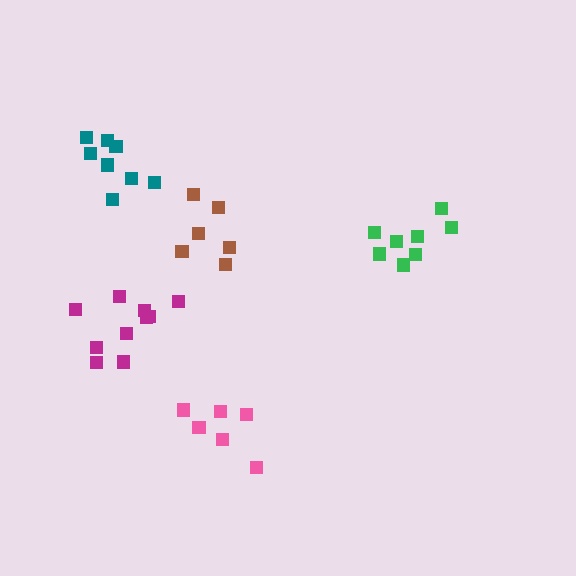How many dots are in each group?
Group 1: 8 dots, Group 2: 6 dots, Group 3: 10 dots, Group 4: 8 dots, Group 5: 6 dots (38 total).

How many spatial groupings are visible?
There are 5 spatial groupings.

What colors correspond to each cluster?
The clusters are colored: green, brown, magenta, teal, pink.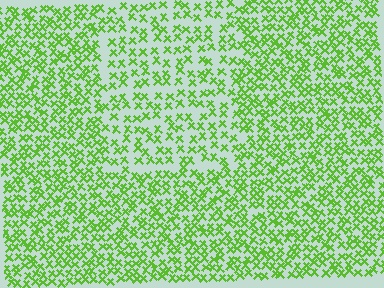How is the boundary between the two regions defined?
The boundary is defined by a change in element density (approximately 1.7x ratio). All elements are the same color, size, and shape.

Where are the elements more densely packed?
The elements are more densely packed outside the rectangle boundary.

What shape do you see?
I see a rectangle.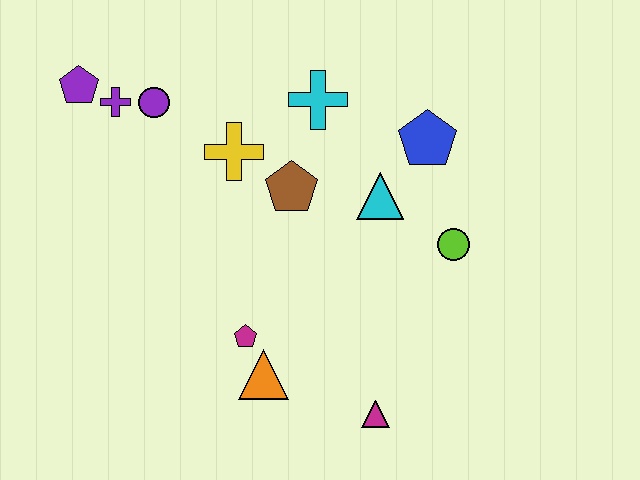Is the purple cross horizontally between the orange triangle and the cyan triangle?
No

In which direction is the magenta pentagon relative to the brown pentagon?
The magenta pentagon is below the brown pentagon.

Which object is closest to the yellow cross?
The brown pentagon is closest to the yellow cross.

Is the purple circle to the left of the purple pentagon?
No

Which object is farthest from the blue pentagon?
The purple pentagon is farthest from the blue pentagon.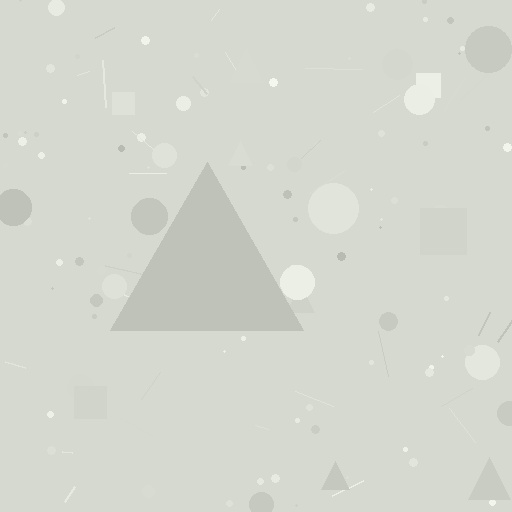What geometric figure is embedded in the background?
A triangle is embedded in the background.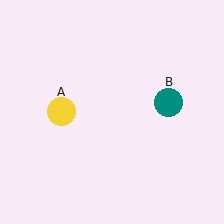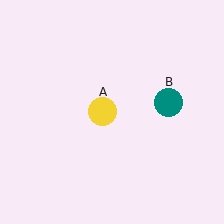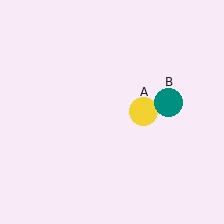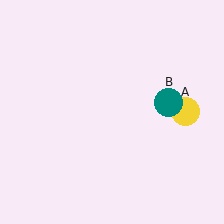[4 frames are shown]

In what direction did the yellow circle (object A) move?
The yellow circle (object A) moved right.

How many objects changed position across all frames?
1 object changed position: yellow circle (object A).